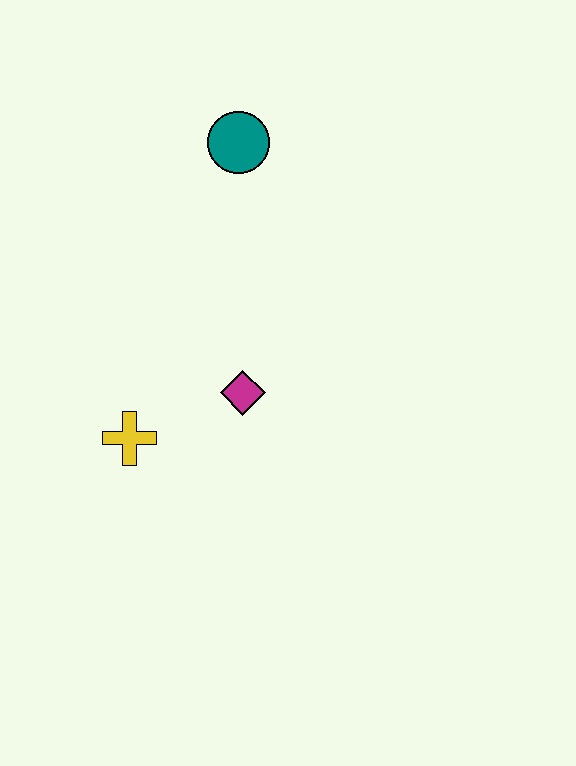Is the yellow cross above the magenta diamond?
No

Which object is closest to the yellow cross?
The magenta diamond is closest to the yellow cross.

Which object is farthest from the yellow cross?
The teal circle is farthest from the yellow cross.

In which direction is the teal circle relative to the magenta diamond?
The teal circle is above the magenta diamond.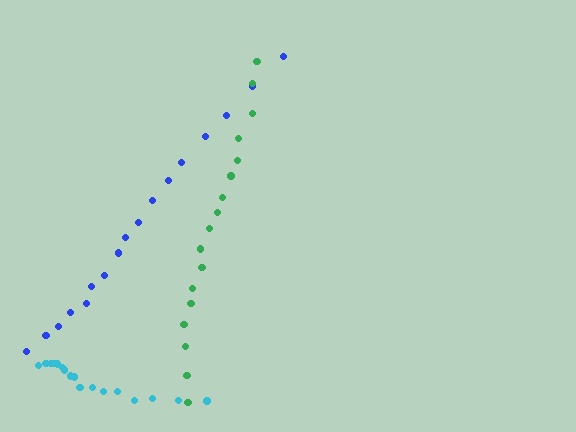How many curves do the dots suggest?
There are 3 distinct paths.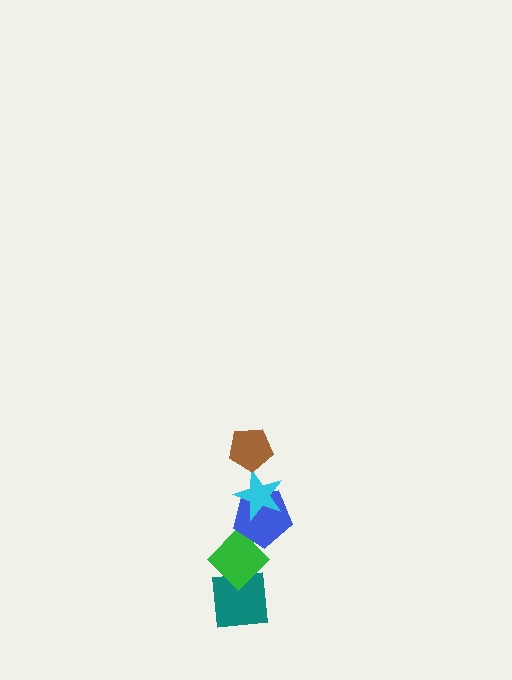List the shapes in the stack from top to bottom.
From top to bottom: the brown pentagon, the cyan star, the blue pentagon, the green diamond, the teal square.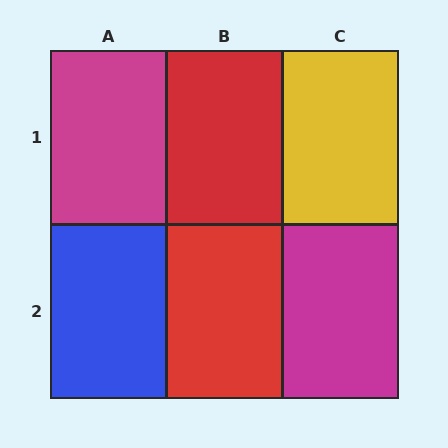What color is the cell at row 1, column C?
Yellow.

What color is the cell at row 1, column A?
Magenta.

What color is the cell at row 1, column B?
Red.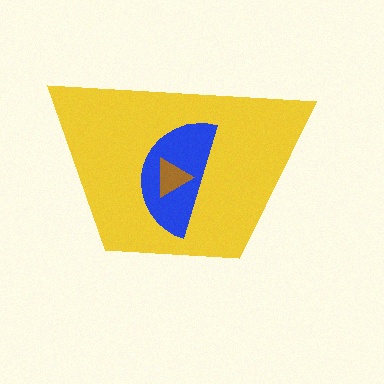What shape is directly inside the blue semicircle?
The brown triangle.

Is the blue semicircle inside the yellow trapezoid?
Yes.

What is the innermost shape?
The brown triangle.